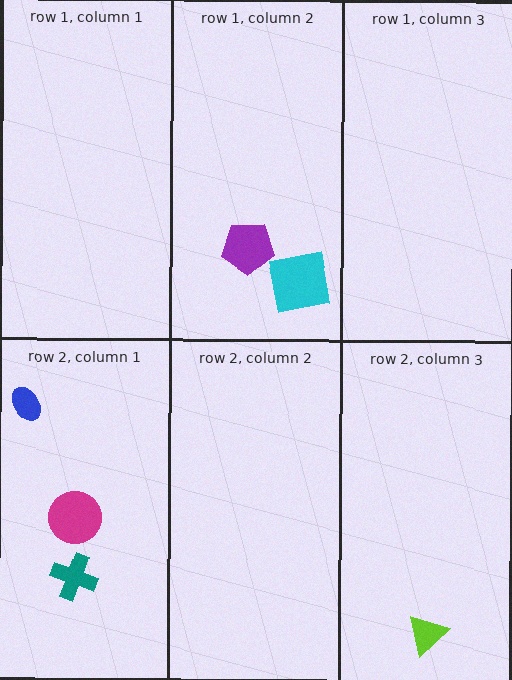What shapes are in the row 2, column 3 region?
The lime triangle.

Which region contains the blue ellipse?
The row 2, column 1 region.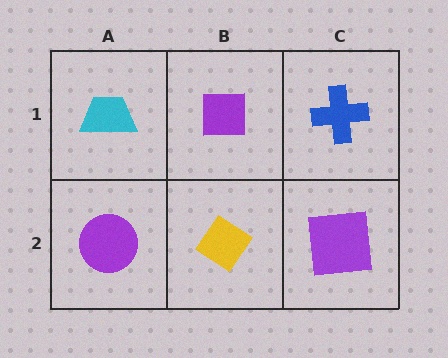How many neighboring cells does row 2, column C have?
2.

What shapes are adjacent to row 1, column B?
A yellow diamond (row 2, column B), a cyan trapezoid (row 1, column A), a blue cross (row 1, column C).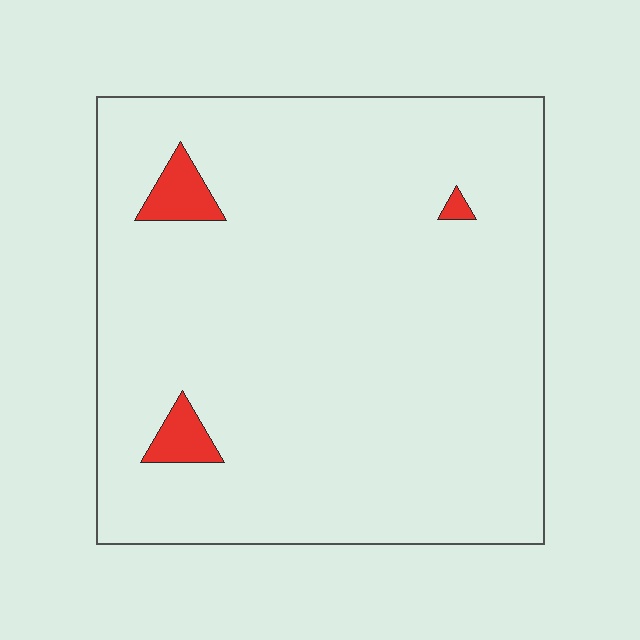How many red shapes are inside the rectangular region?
3.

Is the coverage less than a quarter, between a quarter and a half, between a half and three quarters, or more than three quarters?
Less than a quarter.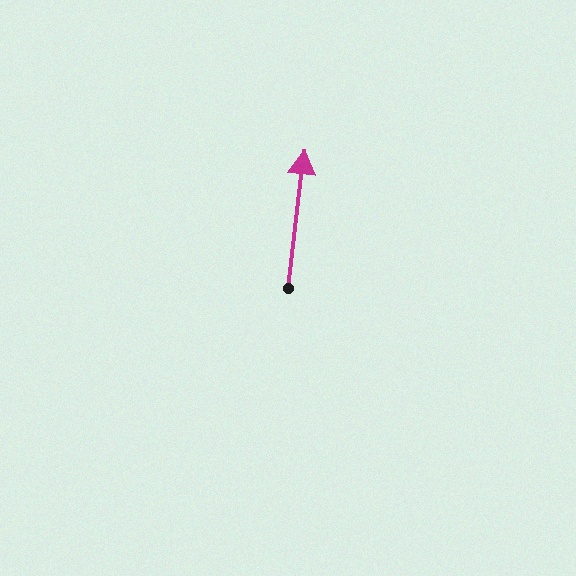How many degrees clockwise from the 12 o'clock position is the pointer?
Approximately 7 degrees.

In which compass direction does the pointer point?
North.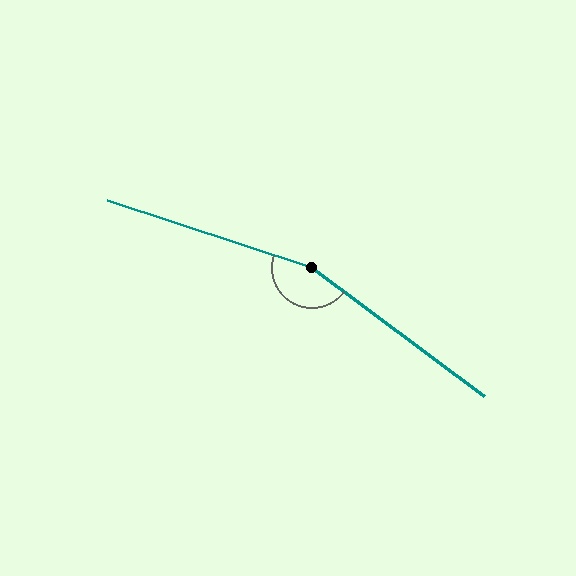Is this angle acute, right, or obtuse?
It is obtuse.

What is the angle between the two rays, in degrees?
Approximately 162 degrees.